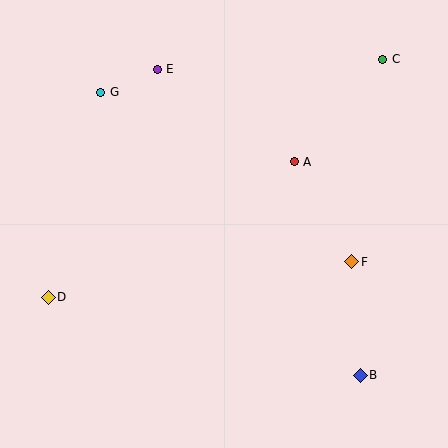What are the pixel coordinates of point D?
Point D is at (48, 297).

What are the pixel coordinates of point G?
Point G is at (100, 92).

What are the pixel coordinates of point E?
Point E is at (157, 69).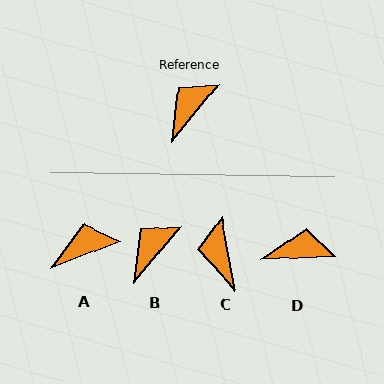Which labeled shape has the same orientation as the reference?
B.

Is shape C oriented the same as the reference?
No, it is off by about 50 degrees.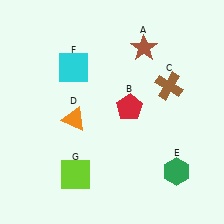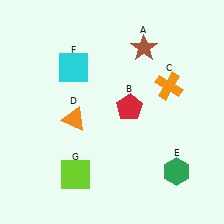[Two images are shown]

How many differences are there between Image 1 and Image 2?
There is 1 difference between the two images.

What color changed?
The cross (C) changed from brown in Image 1 to orange in Image 2.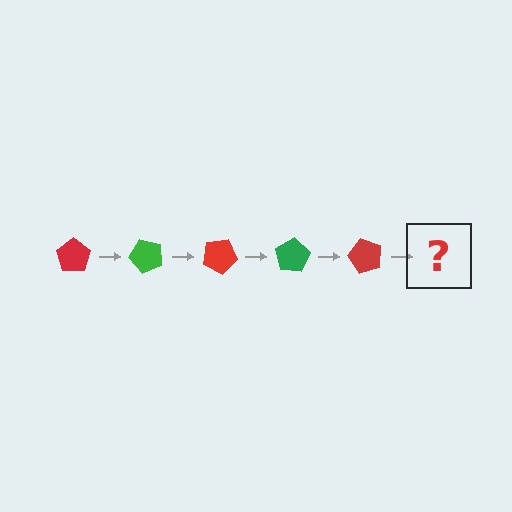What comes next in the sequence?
The next element should be a green pentagon, rotated 250 degrees from the start.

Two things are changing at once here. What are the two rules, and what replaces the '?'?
The two rules are that it rotates 50 degrees each step and the color cycles through red and green. The '?' should be a green pentagon, rotated 250 degrees from the start.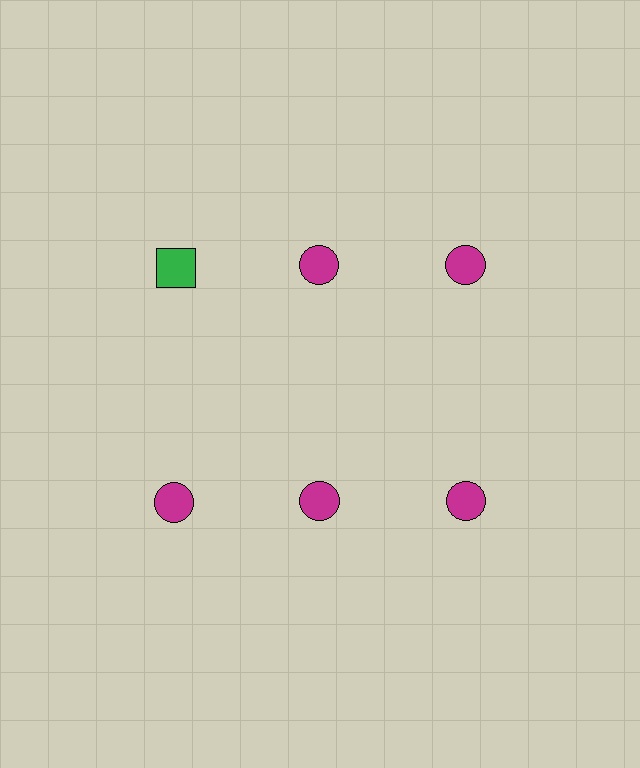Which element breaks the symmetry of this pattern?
The green square in the top row, leftmost column breaks the symmetry. All other shapes are magenta circles.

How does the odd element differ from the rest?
It differs in both color (green instead of magenta) and shape (square instead of circle).